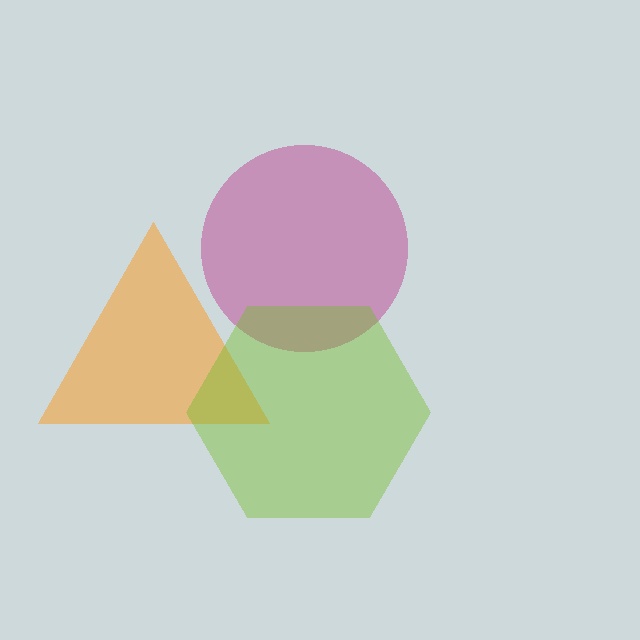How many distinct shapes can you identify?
There are 3 distinct shapes: a magenta circle, an orange triangle, a lime hexagon.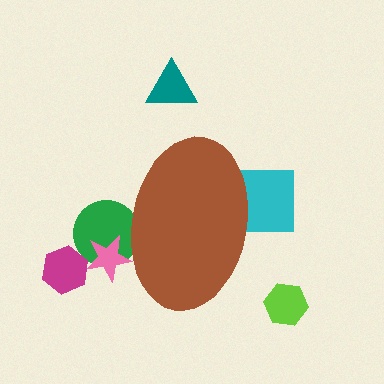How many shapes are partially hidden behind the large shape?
3 shapes are partially hidden.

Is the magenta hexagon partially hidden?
No, the magenta hexagon is fully visible.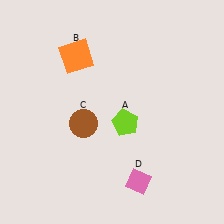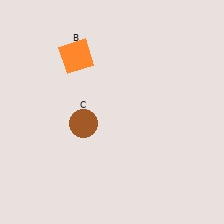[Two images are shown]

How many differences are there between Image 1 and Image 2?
There are 2 differences between the two images.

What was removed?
The lime pentagon (A), the pink diamond (D) were removed in Image 2.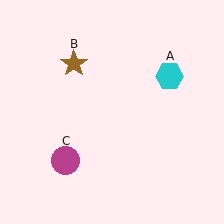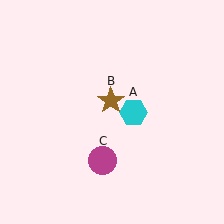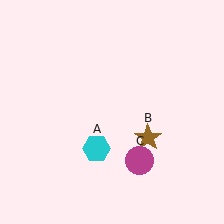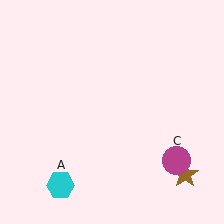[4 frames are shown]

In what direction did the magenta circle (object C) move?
The magenta circle (object C) moved right.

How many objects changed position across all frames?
3 objects changed position: cyan hexagon (object A), brown star (object B), magenta circle (object C).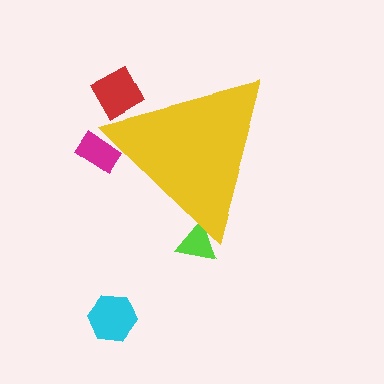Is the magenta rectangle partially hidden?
Yes, the magenta rectangle is partially hidden behind the yellow triangle.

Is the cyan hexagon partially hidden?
No, the cyan hexagon is fully visible.